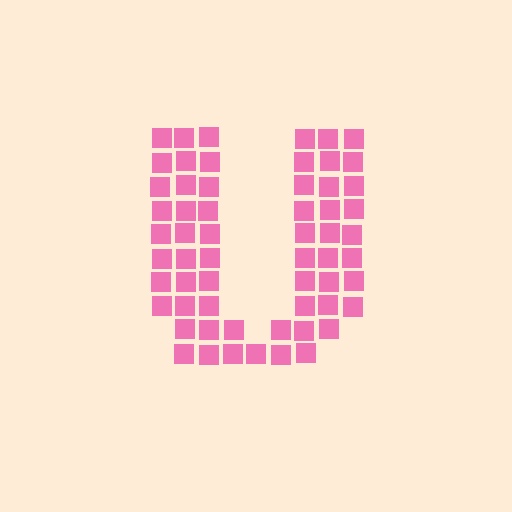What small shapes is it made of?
It is made of small squares.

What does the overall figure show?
The overall figure shows the letter U.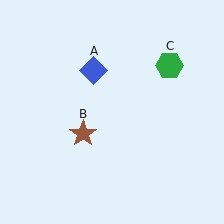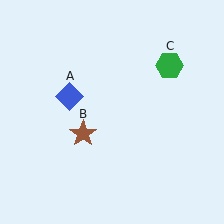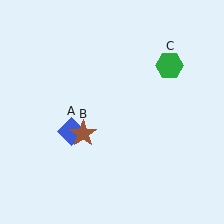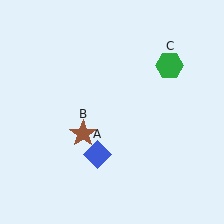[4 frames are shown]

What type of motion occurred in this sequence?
The blue diamond (object A) rotated counterclockwise around the center of the scene.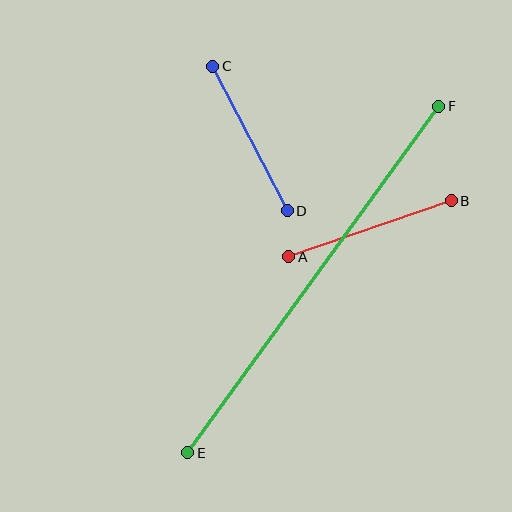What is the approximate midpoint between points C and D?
The midpoint is at approximately (250, 138) pixels.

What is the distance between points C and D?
The distance is approximately 162 pixels.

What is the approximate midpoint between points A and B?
The midpoint is at approximately (370, 229) pixels.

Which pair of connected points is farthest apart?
Points E and F are farthest apart.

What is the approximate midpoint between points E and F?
The midpoint is at approximately (313, 279) pixels.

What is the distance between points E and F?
The distance is approximately 428 pixels.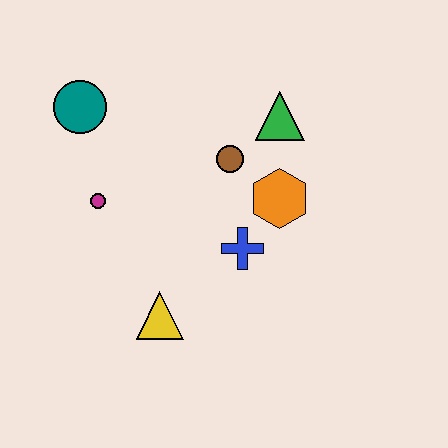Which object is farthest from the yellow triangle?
The green triangle is farthest from the yellow triangle.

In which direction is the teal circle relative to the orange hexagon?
The teal circle is to the left of the orange hexagon.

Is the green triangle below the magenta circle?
No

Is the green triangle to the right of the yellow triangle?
Yes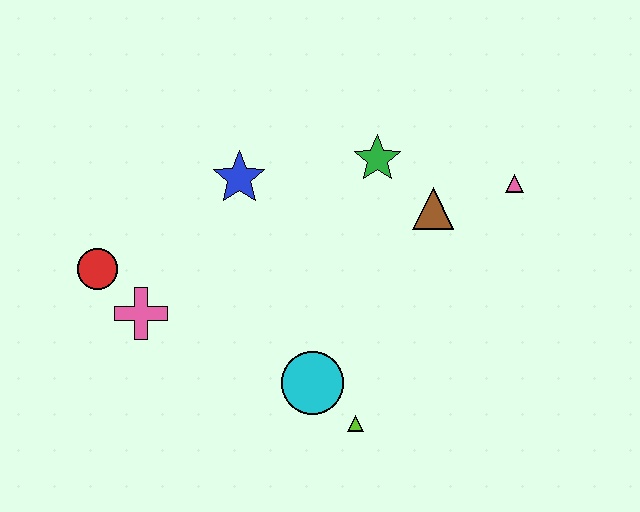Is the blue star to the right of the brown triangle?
No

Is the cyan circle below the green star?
Yes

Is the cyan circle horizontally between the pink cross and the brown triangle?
Yes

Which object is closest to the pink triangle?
The brown triangle is closest to the pink triangle.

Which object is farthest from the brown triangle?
The red circle is farthest from the brown triangle.